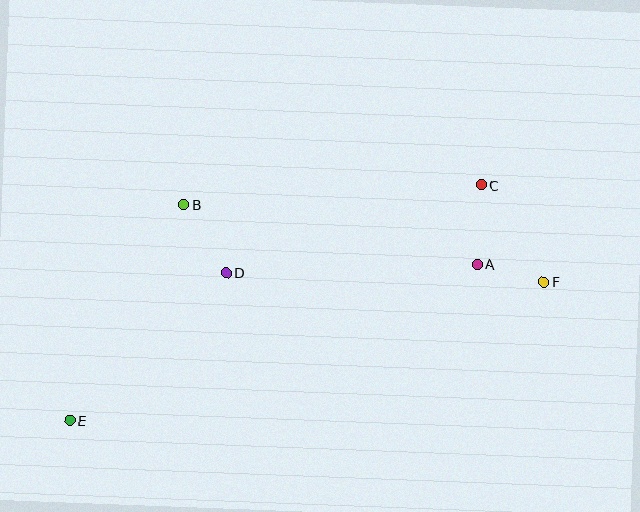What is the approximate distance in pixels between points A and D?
The distance between A and D is approximately 251 pixels.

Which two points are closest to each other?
Points A and F are closest to each other.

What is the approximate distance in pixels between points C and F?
The distance between C and F is approximately 115 pixels.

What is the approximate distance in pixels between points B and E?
The distance between B and E is approximately 244 pixels.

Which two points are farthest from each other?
Points E and F are farthest from each other.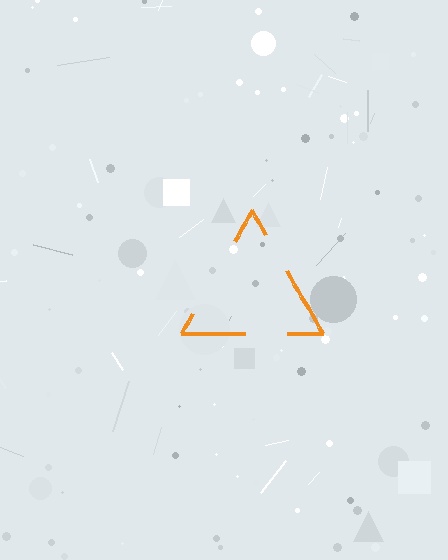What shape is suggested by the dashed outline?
The dashed outline suggests a triangle.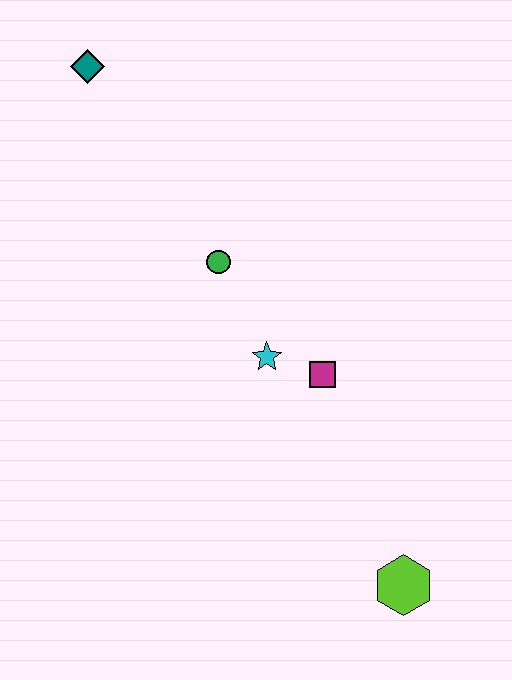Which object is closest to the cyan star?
The magenta square is closest to the cyan star.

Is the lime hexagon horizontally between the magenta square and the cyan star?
No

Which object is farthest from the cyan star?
The teal diamond is farthest from the cyan star.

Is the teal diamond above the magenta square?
Yes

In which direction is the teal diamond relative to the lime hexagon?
The teal diamond is above the lime hexagon.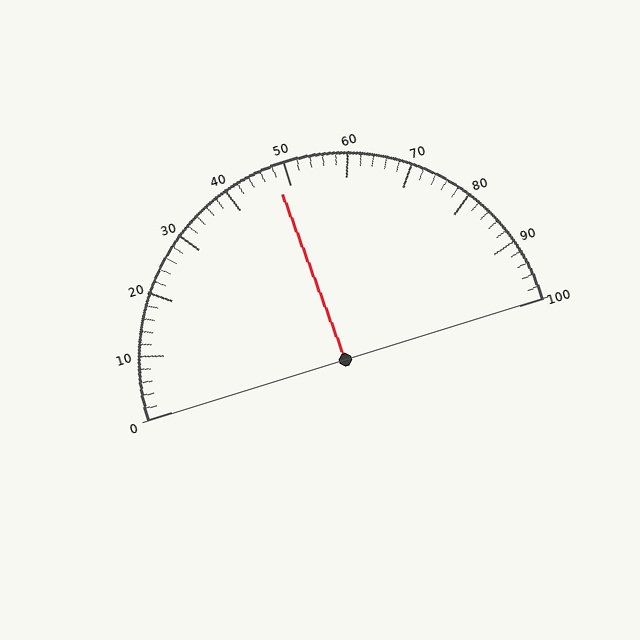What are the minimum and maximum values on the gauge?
The gauge ranges from 0 to 100.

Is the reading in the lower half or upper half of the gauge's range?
The reading is in the lower half of the range (0 to 100).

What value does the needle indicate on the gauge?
The needle indicates approximately 48.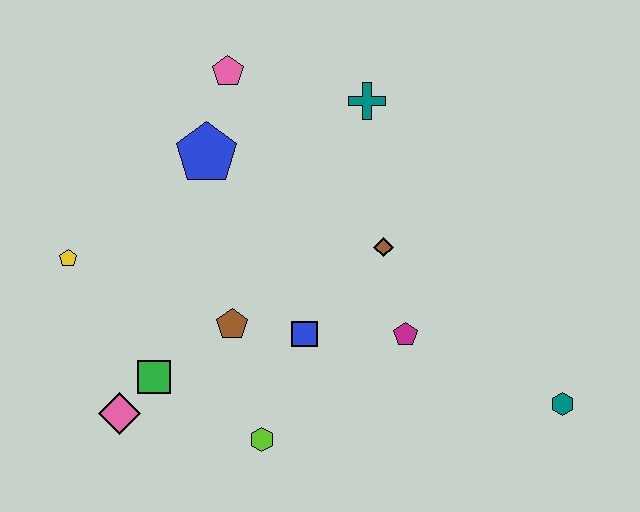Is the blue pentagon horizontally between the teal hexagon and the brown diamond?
No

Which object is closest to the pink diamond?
The green square is closest to the pink diamond.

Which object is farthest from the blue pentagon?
The teal hexagon is farthest from the blue pentagon.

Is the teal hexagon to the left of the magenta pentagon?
No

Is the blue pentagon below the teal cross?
Yes